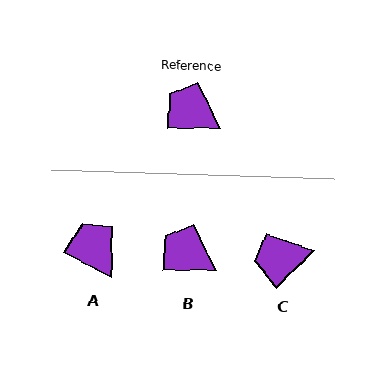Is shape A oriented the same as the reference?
No, it is off by about 28 degrees.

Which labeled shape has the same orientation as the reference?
B.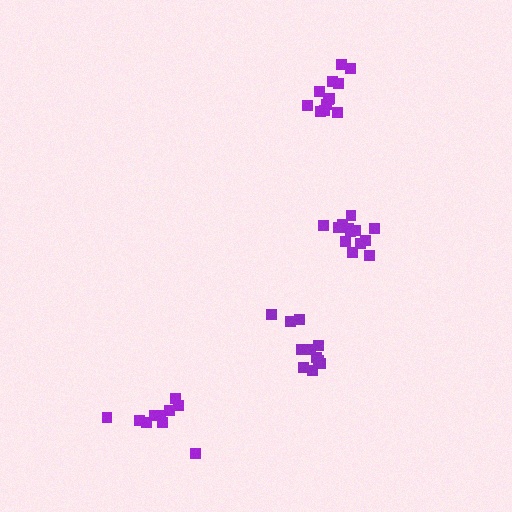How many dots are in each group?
Group 1: 12 dots, Group 2: 13 dots, Group 3: 11 dots, Group 4: 10 dots (46 total).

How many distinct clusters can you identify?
There are 4 distinct clusters.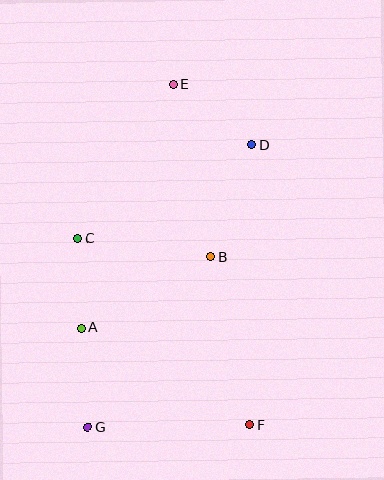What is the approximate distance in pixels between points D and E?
The distance between D and E is approximately 99 pixels.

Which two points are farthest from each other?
Points E and G are farthest from each other.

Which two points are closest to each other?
Points A and C are closest to each other.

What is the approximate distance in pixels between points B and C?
The distance between B and C is approximately 134 pixels.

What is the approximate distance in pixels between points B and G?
The distance between B and G is approximately 211 pixels.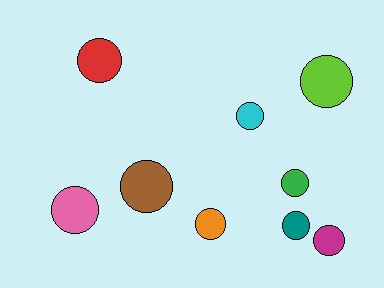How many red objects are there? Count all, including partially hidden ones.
There is 1 red object.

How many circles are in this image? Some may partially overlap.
There are 9 circles.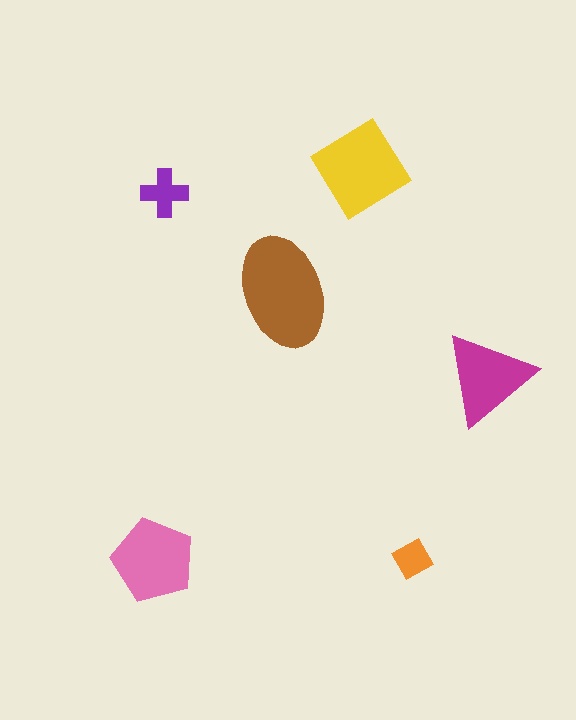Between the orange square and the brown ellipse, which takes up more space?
The brown ellipse.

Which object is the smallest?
The orange square.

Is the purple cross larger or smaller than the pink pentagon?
Smaller.